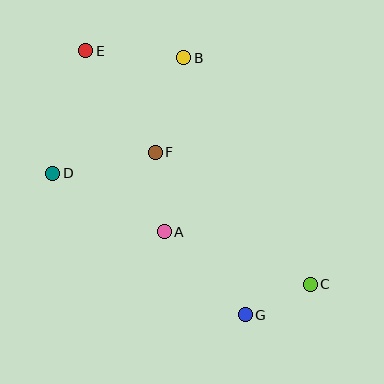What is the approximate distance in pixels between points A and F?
The distance between A and F is approximately 80 pixels.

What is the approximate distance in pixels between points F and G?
The distance between F and G is approximately 186 pixels.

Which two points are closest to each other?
Points C and G are closest to each other.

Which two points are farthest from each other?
Points C and E are farthest from each other.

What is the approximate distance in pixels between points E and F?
The distance between E and F is approximately 123 pixels.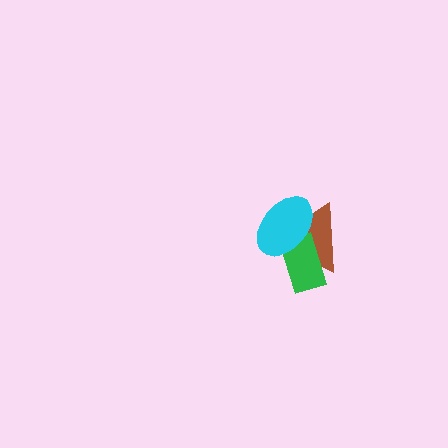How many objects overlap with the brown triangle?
2 objects overlap with the brown triangle.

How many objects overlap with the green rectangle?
2 objects overlap with the green rectangle.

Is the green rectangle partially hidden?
Yes, it is partially covered by another shape.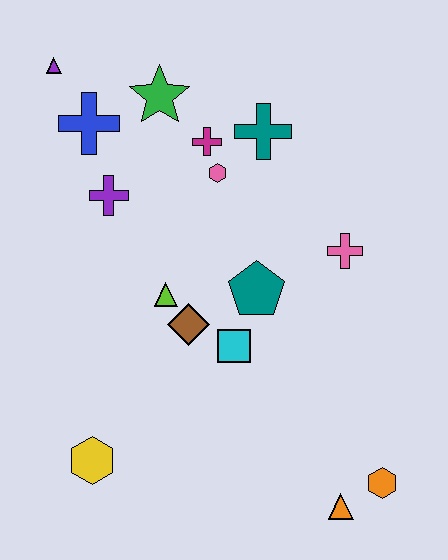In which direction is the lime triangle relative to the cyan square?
The lime triangle is to the left of the cyan square.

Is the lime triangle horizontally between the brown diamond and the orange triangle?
No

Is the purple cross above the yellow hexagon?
Yes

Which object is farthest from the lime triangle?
The orange hexagon is farthest from the lime triangle.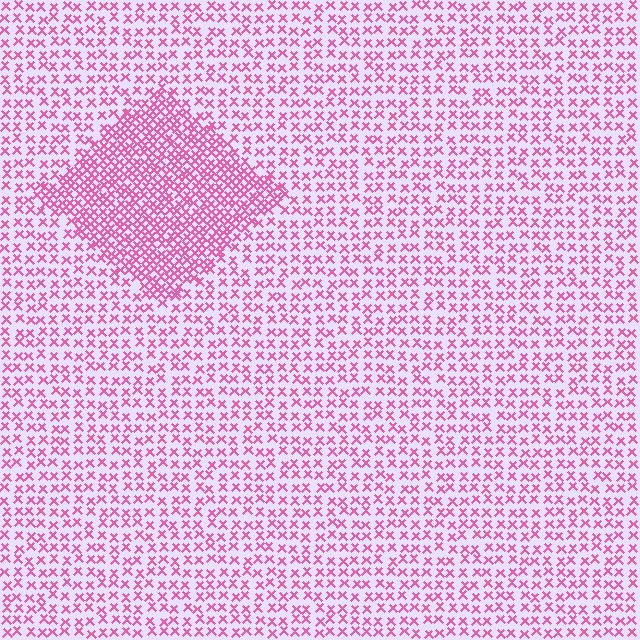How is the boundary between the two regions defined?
The boundary is defined by a change in element density (approximately 2.1x ratio). All elements are the same color, size, and shape.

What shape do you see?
I see a diamond.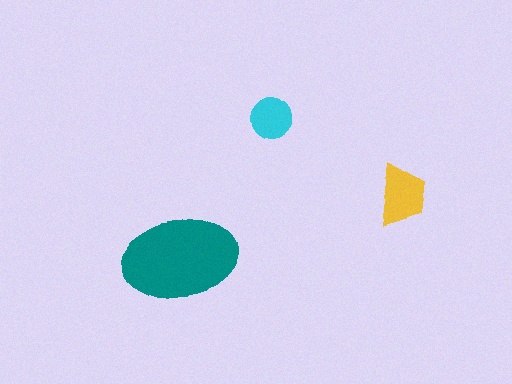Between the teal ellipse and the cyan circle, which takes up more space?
The teal ellipse.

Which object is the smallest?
The cyan circle.